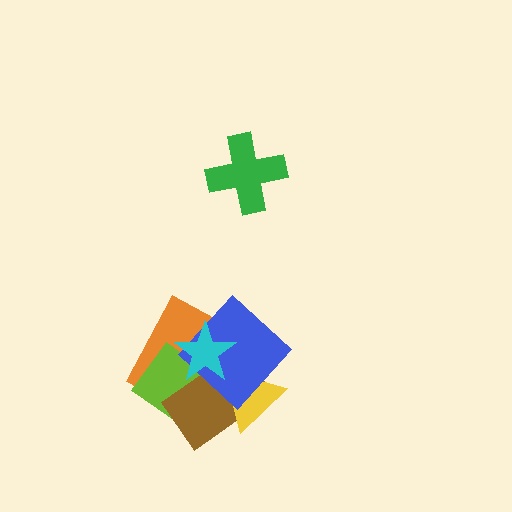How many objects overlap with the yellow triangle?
3 objects overlap with the yellow triangle.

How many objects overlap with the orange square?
5 objects overlap with the orange square.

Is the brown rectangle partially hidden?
Yes, it is partially covered by another shape.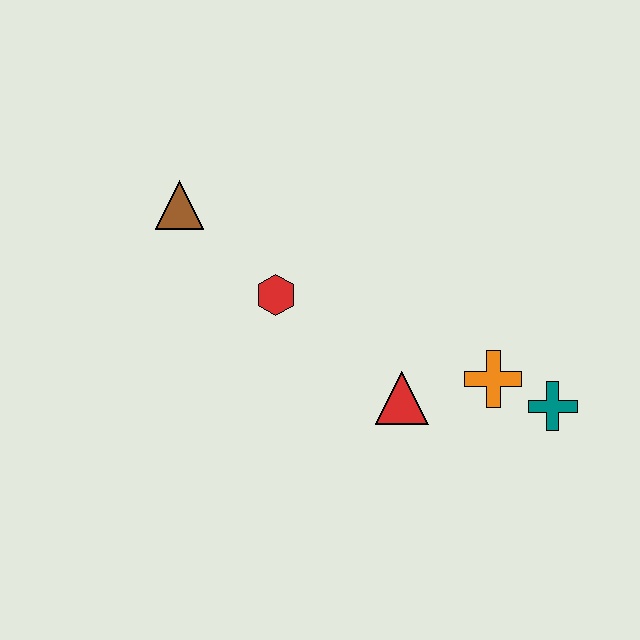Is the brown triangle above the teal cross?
Yes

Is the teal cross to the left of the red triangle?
No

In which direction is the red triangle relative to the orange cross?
The red triangle is to the left of the orange cross.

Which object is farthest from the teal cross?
The brown triangle is farthest from the teal cross.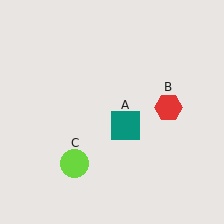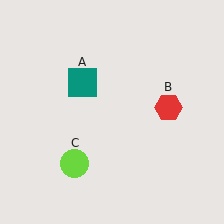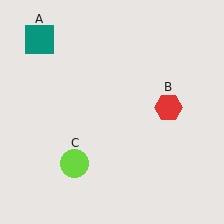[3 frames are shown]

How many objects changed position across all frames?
1 object changed position: teal square (object A).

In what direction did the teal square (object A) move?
The teal square (object A) moved up and to the left.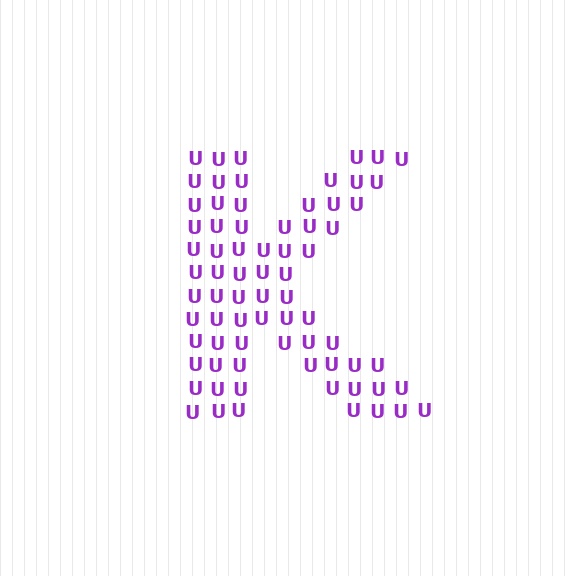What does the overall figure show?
The overall figure shows the letter K.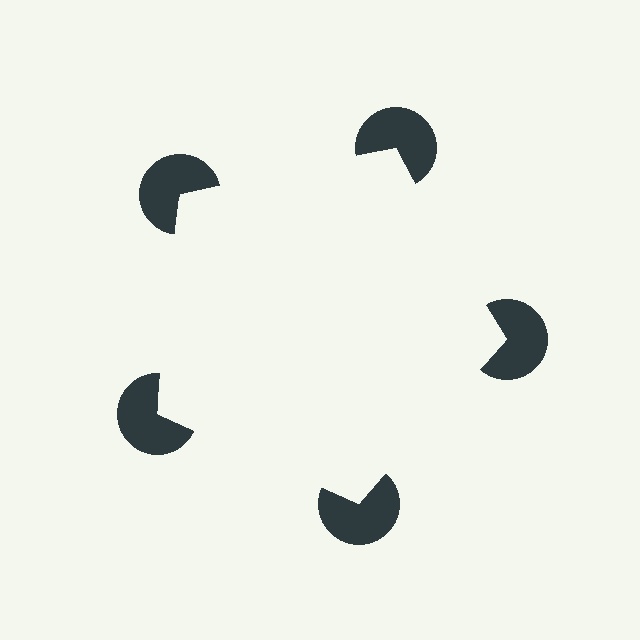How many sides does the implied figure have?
5 sides.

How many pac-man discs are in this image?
There are 5 — one at each vertex of the illusory pentagon.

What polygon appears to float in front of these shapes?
An illusory pentagon — its edges are inferred from the aligned wedge cuts in the pac-man discs, not physically drawn.